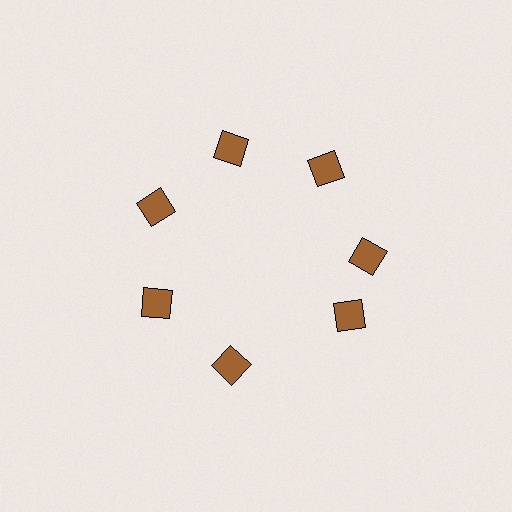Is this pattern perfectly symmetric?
No. The 7 brown squares are arranged in a ring, but one element near the 5 o'clock position is rotated out of alignment along the ring, breaking the 7-fold rotational symmetry.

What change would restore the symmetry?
The symmetry would be restored by rotating it back into even spacing with its neighbors so that all 7 squares sit at equal angles and equal distance from the center.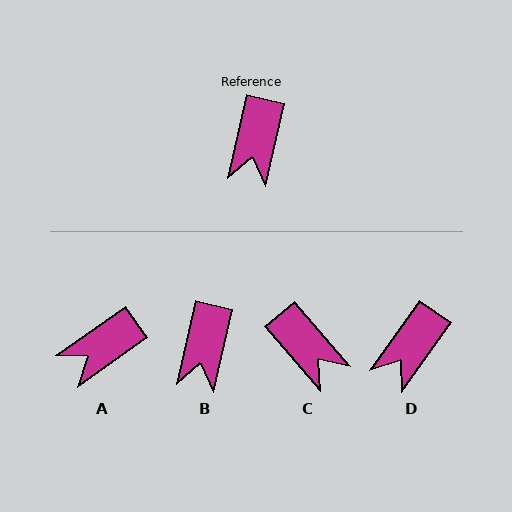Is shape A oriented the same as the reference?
No, it is off by about 42 degrees.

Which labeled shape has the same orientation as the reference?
B.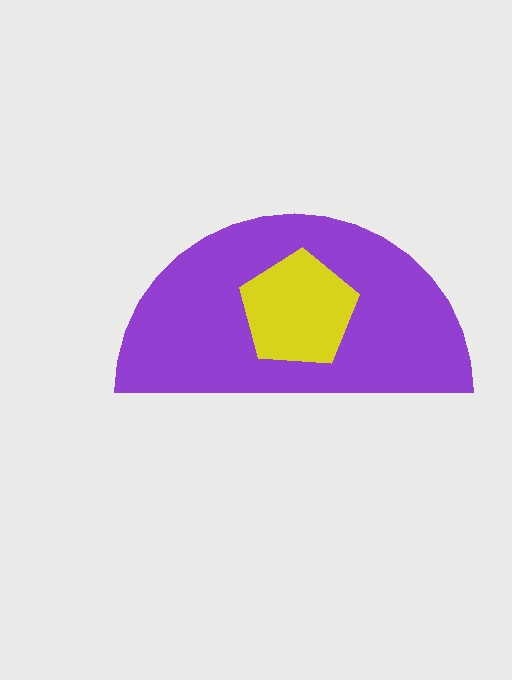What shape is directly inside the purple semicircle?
The yellow pentagon.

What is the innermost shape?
The yellow pentagon.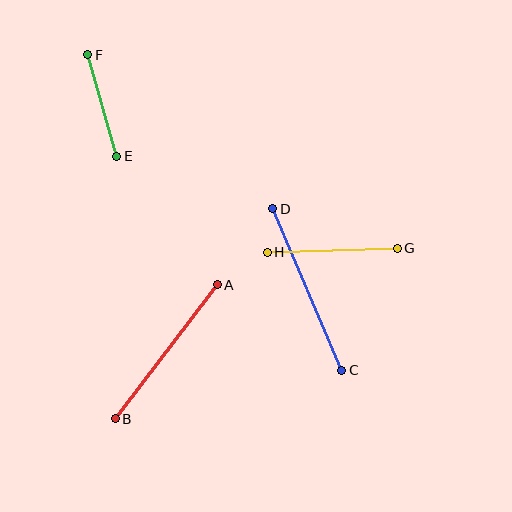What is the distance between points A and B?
The distance is approximately 168 pixels.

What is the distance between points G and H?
The distance is approximately 130 pixels.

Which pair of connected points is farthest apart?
Points C and D are farthest apart.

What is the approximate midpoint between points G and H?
The midpoint is at approximately (332, 250) pixels.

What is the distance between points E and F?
The distance is approximately 105 pixels.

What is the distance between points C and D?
The distance is approximately 176 pixels.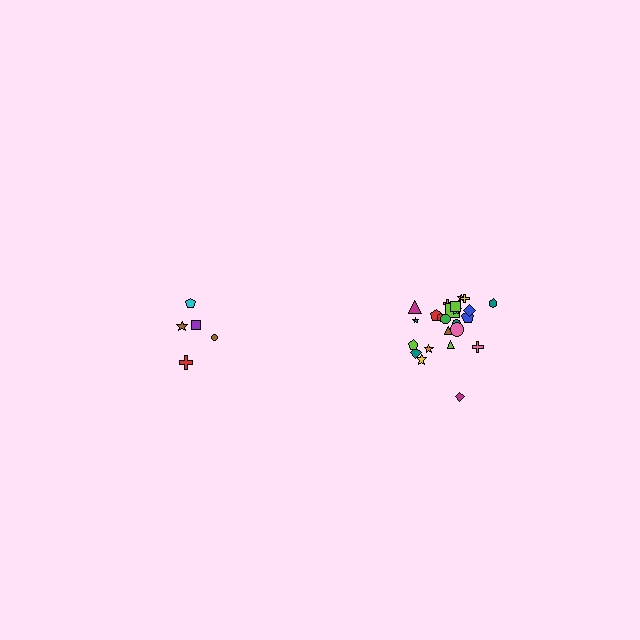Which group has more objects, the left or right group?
The right group.